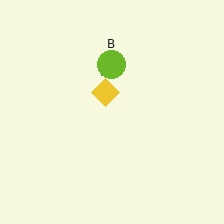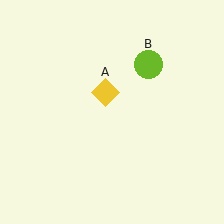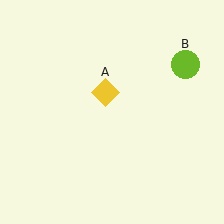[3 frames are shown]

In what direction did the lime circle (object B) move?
The lime circle (object B) moved right.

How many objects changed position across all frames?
1 object changed position: lime circle (object B).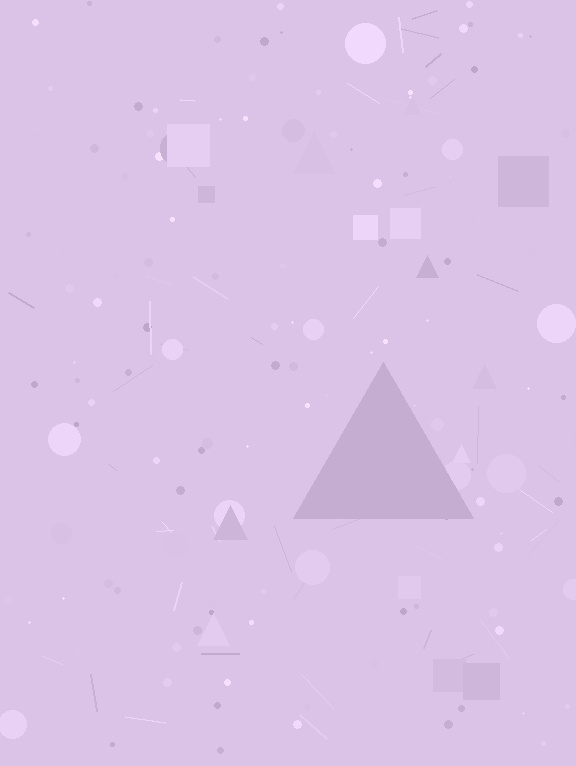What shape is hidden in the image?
A triangle is hidden in the image.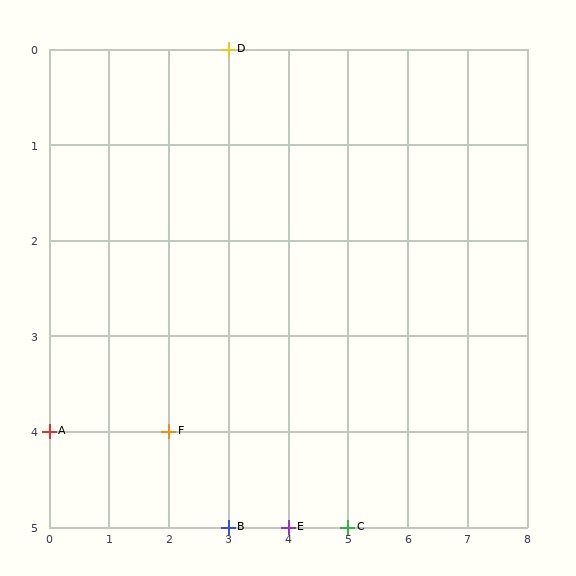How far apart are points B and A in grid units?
Points B and A are 3 columns and 1 row apart (about 3.2 grid units diagonally).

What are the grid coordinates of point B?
Point B is at grid coordinates (3, 5).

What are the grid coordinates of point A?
Point A is at grid coordinates (0, 4).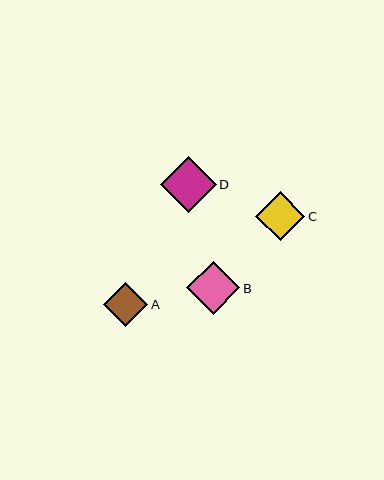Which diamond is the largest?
Diamond D is the largest with a size of approximately 56 pixels.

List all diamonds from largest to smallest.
From largest to smallest: D, B, C, A.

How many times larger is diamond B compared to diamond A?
Diamond B is approximately 1.2 times the size of diamond A.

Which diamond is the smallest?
Diamond A is the smallest with a size of approximately 44 pixels.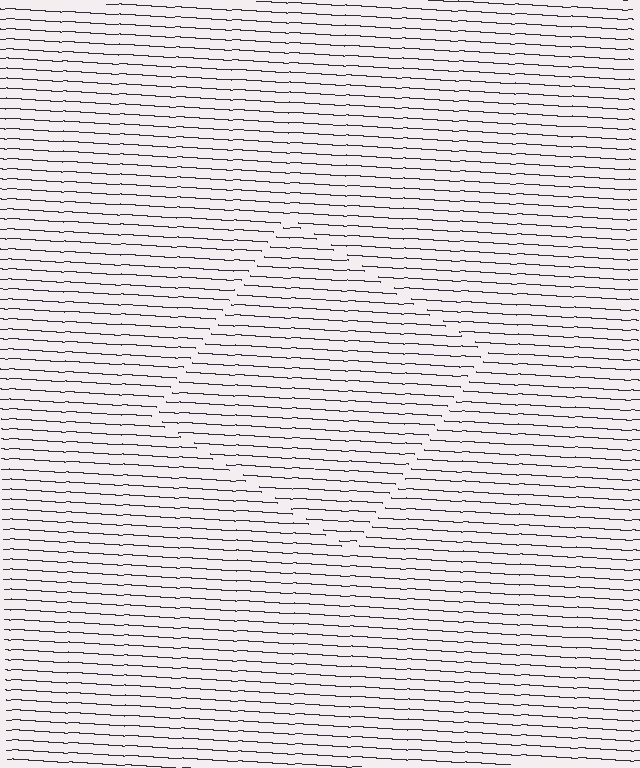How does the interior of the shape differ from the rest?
The interior of the shape contains the same grating, shifted by half a period — the contour is defined by the phase discontinuity where line-ends from the inner and outer gratings abut.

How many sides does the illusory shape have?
4 sides — the line-ends trace a square.